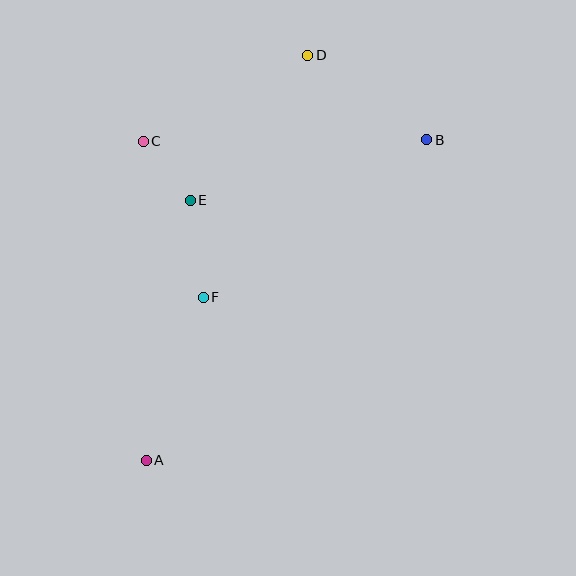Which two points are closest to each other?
Points C and E are closest to each other.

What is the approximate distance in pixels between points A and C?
The distance between A and C is approximately 319 pixels.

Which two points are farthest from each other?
Points A and D are farthest from each other.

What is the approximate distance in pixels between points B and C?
The distance between B and C is approximately 283 pixels.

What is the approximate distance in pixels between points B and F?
The distance between B and F is approximately 273 pixels.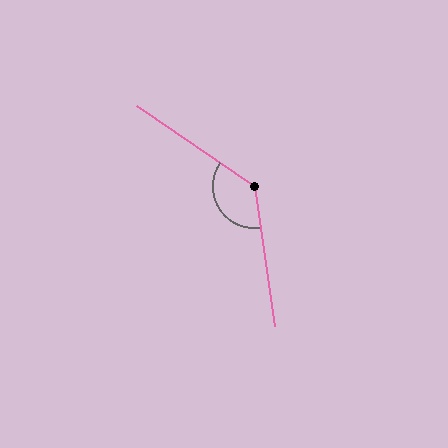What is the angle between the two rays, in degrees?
Approximately 133 degrees.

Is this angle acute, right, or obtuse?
It is obtuse.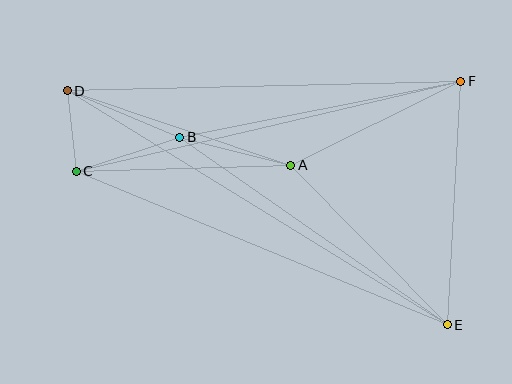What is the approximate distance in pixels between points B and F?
The distance between B and F is approximately 287 pixels.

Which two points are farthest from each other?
Points D and E are farthest from each other.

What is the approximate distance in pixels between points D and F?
The distance between D and F is approximately 394 pixels.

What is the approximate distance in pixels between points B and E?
The distance between B and E is approximately 327 pixels.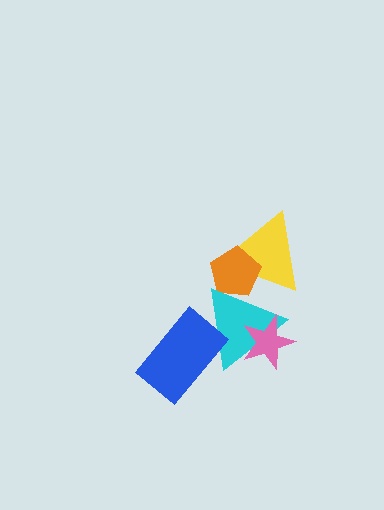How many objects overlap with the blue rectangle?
1 object overlaps with the blue rectangle.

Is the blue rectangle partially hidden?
No, no other shape covers it.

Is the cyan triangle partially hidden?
Yes, it is partially covered by another shape.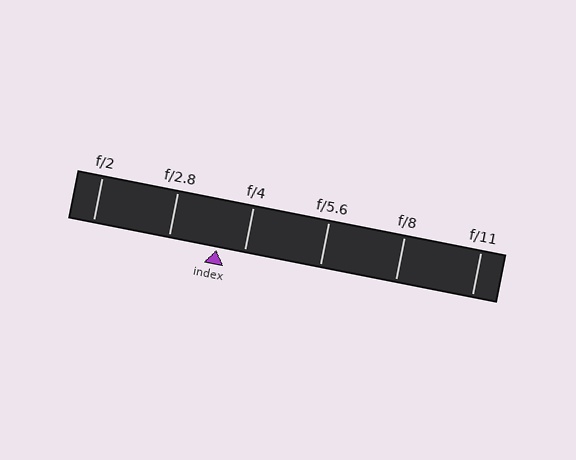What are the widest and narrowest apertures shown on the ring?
The widest aperture shown is f/2 and the narrowest is f/11.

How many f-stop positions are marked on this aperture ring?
There are 6 f-stop positions marked.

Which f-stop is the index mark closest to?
The index mark is closest to f/4.